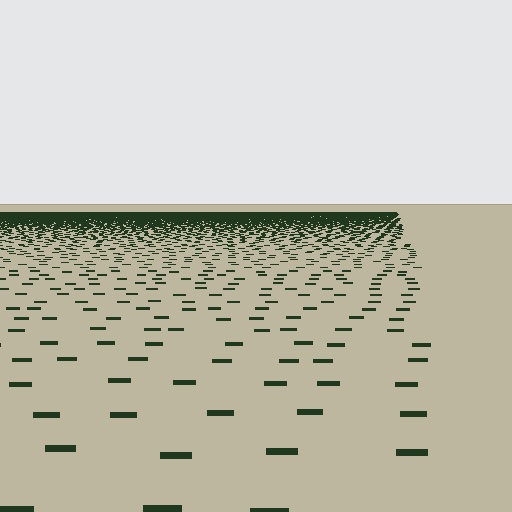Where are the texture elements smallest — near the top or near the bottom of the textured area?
Near the top.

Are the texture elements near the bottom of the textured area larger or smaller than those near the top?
Larger. Near the bottom, elements are closer to the viewer and appear at a bigger on-screen size.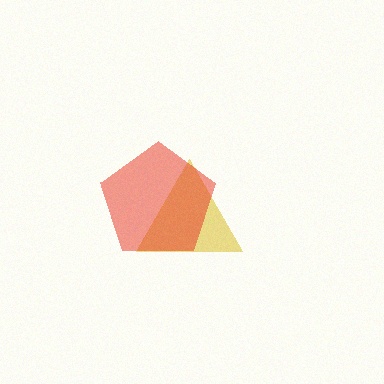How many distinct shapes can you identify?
There are 2 distinct shapes: a yellow triangle, a red pentagon.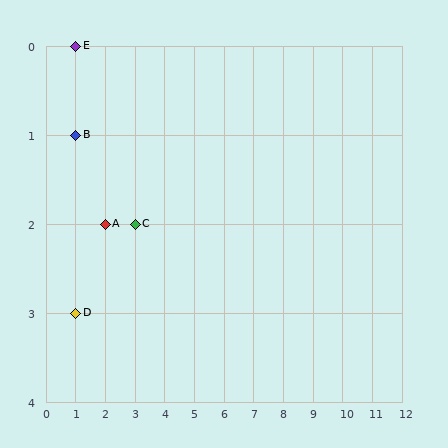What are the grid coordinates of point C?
Point C is at grid coordinates (3, 2).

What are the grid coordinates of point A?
Point A is at grid coordinates (2, 2).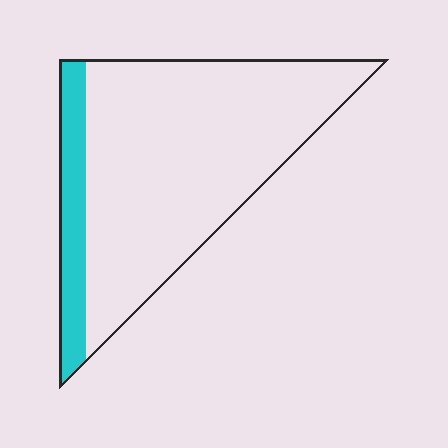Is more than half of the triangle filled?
No.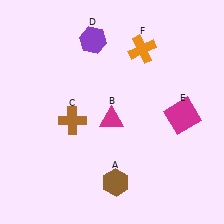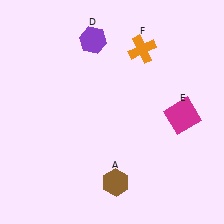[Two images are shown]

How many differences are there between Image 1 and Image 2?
There are 2 differences between the two images.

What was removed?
The magenta triangle (B), the brown cross (C) were removed in Image 2.